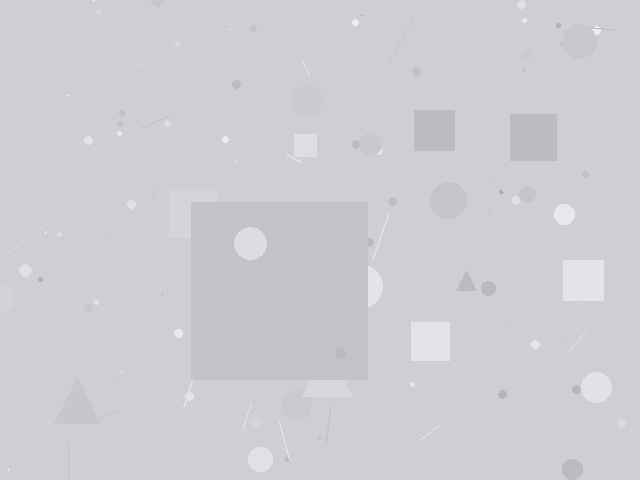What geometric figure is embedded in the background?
A square is embedded in the background.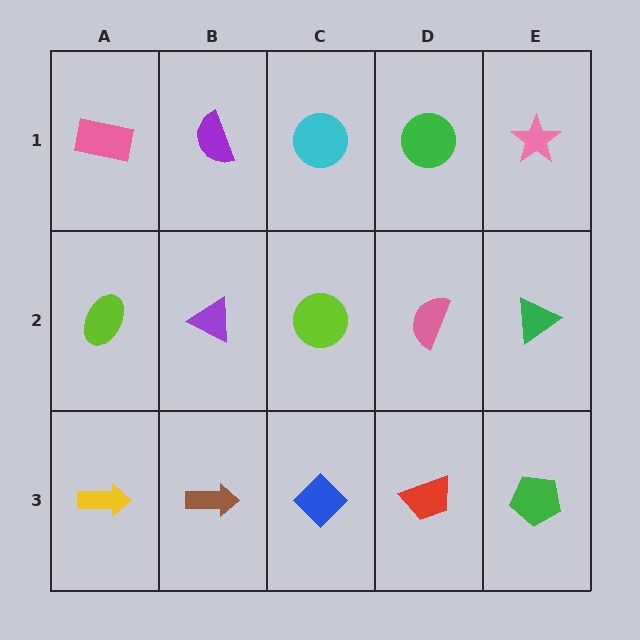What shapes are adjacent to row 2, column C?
A cyan circle (row 1, column C), a blue diamond (row 3, column C), a purple triangle (row 2, column B), a pink semicircle (row 2, column D).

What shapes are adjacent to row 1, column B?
A purple triangle (row 2, column B), a pink rectangle (row 1, column A), a cyan circle (row 1, column C).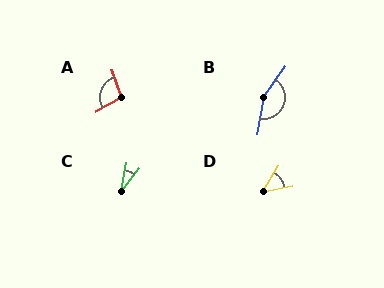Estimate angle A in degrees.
Approximately 100 degrees.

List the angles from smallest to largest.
C (27°), D (47°), A (100°), B (155°).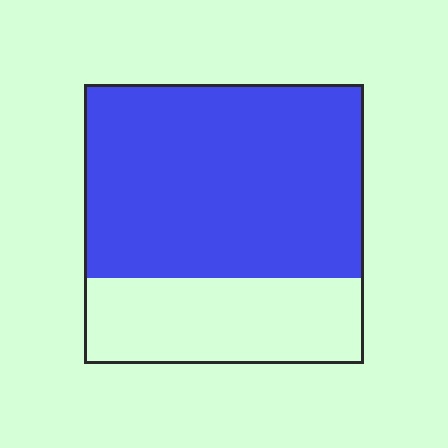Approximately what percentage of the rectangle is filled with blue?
Approximately 70%.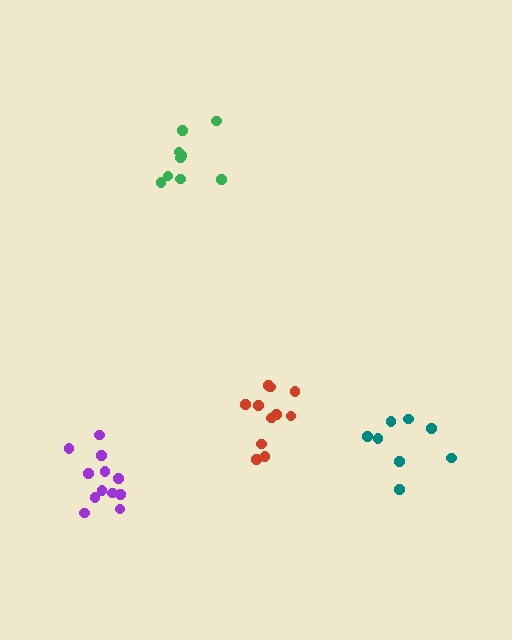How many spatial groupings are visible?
There are 4 spatial groupings.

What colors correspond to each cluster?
The clusters are colored: purple, green, red, teal.